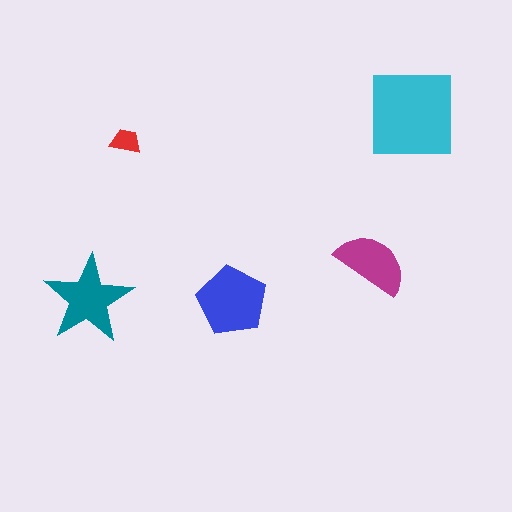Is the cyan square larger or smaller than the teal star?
Larger.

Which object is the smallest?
The red trapezoid.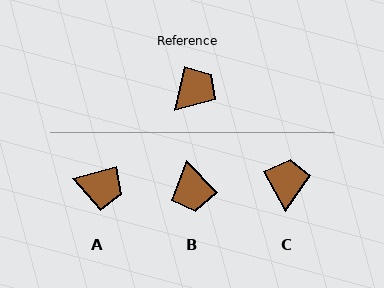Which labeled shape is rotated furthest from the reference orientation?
B, about 124 degrees away.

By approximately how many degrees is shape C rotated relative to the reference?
Approximately 41 degrees counter-clockwise.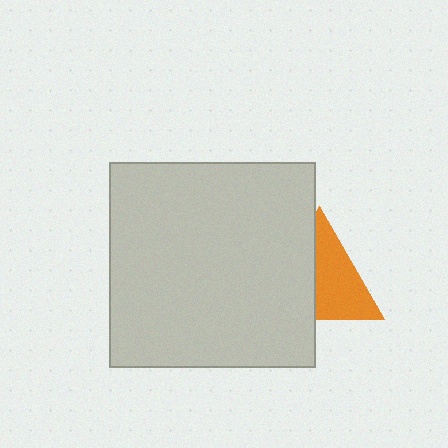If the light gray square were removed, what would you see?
You would see the complete orange triangle.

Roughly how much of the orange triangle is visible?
About half of it is visible (roughly 56%).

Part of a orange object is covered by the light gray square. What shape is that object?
It is a triangle.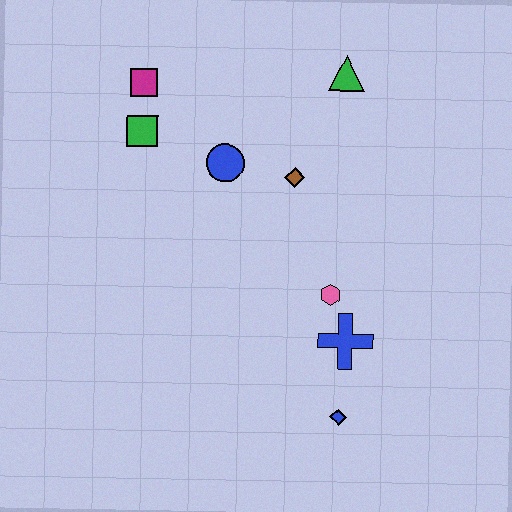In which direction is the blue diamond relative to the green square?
The blue diamond is below the green square.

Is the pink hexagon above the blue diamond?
Yes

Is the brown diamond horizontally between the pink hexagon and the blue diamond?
No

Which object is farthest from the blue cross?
The magenta square is farthest from the blue cross.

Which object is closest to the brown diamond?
The blue circle is closest to the brown diamond.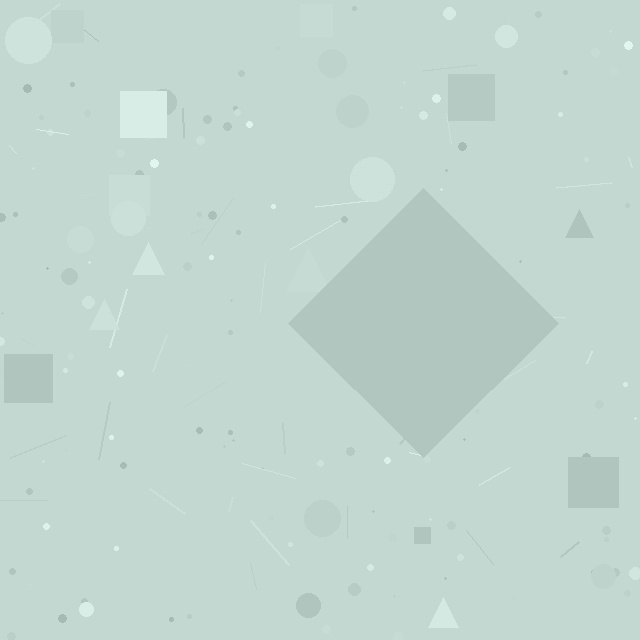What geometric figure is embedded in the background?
A diamond is embedded in the background.